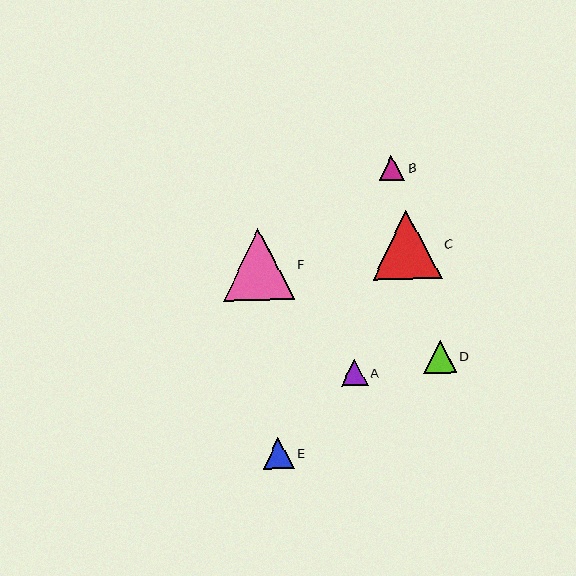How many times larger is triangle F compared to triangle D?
Triangle F is approximately 2.2 times the size of triangle D.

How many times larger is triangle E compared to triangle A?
Triangle E is approximately 1.2 times the size of triangle A.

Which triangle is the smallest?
Triangle B is the smallest with a size of approximately 25 pixels.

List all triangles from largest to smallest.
From largest to smallest: F, C, D, E, A, B.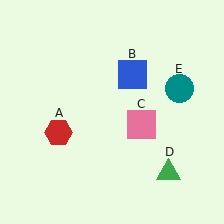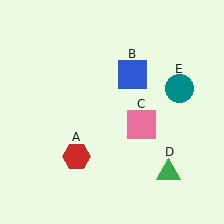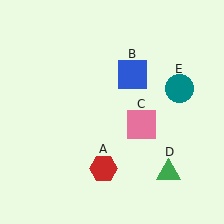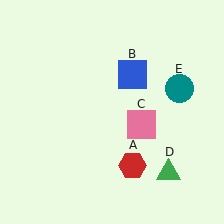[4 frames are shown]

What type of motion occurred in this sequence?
The red hexagon (object A) rotated counterclockwise around the center of the scene.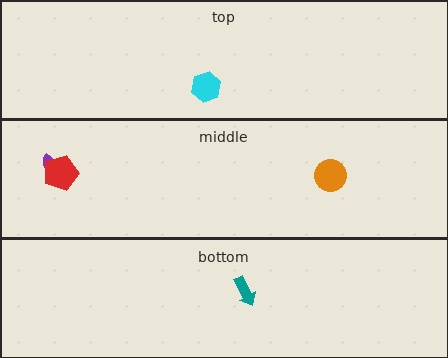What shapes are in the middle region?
The purple semicircle, the orange circle, the red pentagon.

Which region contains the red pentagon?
The middle region.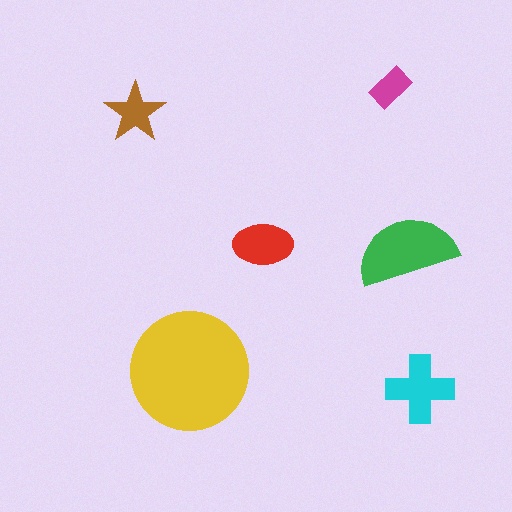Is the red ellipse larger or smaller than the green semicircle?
Smaller.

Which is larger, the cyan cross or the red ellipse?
The cyan cross.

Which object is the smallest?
The magenta rectangle.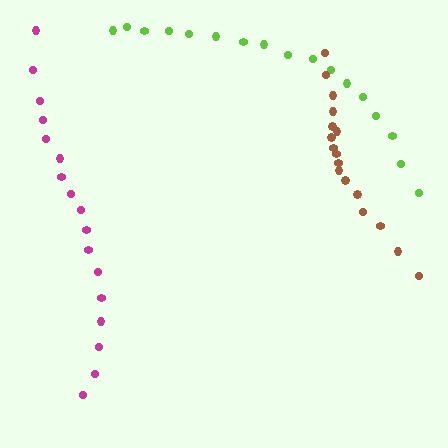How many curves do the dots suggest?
There are 3 distinct paths.